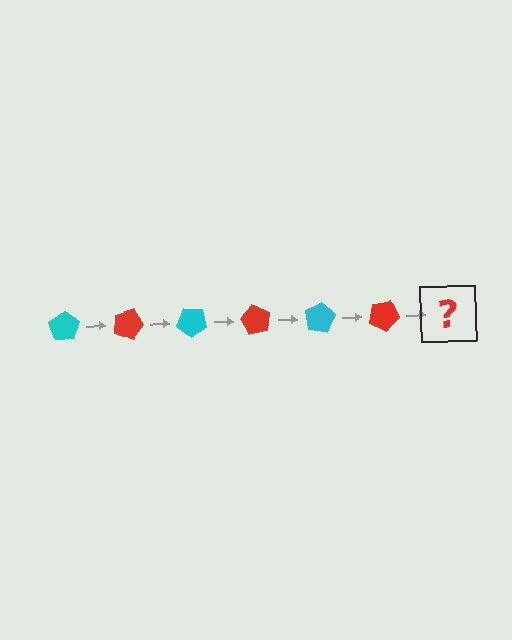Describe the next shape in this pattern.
It should be a cyan pentagon, rotated 120 degrees from the start.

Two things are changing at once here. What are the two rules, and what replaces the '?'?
The two rules are that it rotates 20 degrees each step and the color cycles through cyan and red. The '?' should be a cyan pentagon, rotated 120 degrees from the start.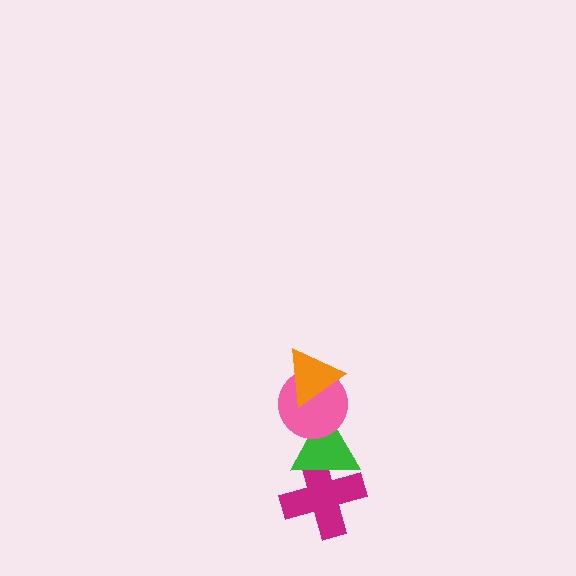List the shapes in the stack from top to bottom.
From top to bottom: the orange triangle, the pink circle, the green triangle, the magenta cross.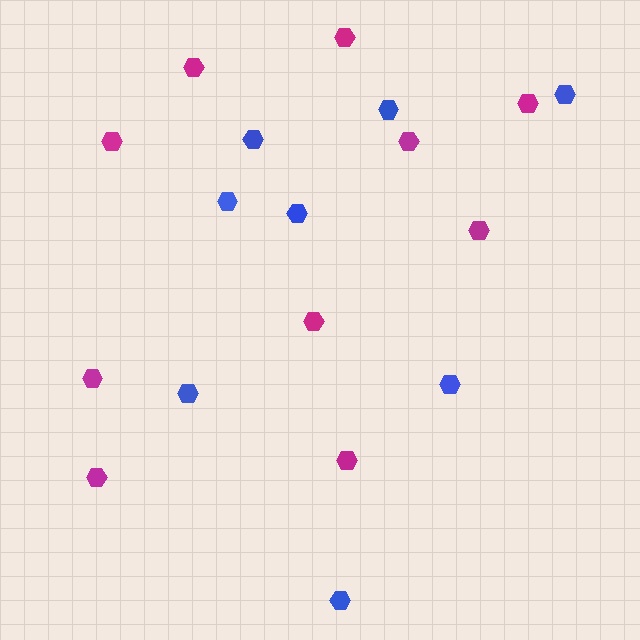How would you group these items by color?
There are 2 groups: one group of blue hexagons (8) and one group of magenta hexagons (10).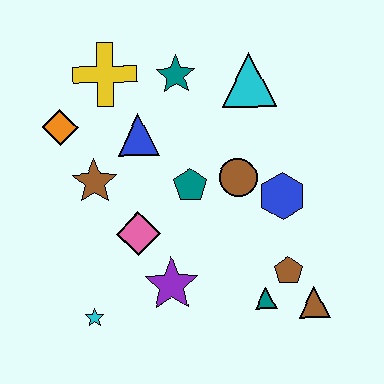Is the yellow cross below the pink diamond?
No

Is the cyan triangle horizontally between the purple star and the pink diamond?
No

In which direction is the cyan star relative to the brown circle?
The cyan star is to the left of the brown circle.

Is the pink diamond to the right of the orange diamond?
Yes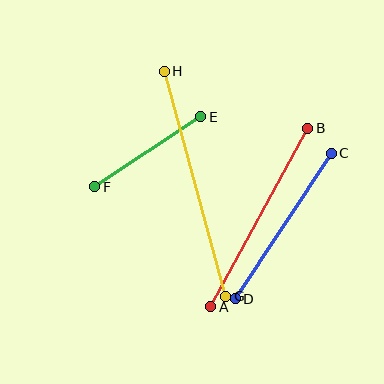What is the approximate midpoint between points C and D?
The midpoint is at approximately (283, 226) pixels.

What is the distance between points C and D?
The distance is approximately 174 pixels.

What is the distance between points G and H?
The distance is approximately 234 pixels.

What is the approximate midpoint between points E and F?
The midpoint is at approximately (148, 152) pixels.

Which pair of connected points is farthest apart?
Points G and H are farthest apart.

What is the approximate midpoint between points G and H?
The midpoint is at approximately (195, 184) pixels.